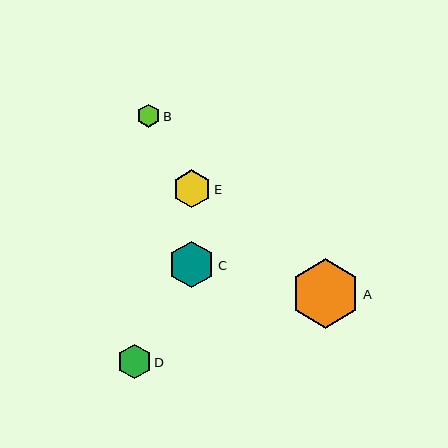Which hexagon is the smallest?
Hexagon B is the smallest with a size of approximately 23 pixels.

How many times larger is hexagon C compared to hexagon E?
Hexagon C is approximately 1.2 times the size of hexagon E.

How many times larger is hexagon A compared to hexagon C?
Hexagon A is approximately 1.5 times the size of hexagon C.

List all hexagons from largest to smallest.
From largest to smallest: A, C, E, D, B.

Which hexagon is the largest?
Hexagon A is the largest with a size of approximately 69 pixels.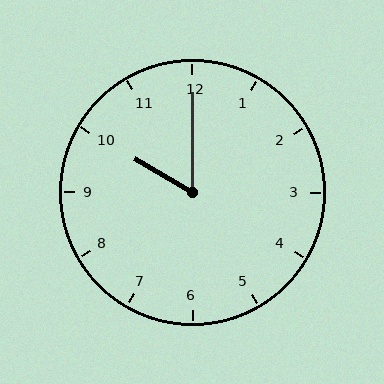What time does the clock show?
10:00.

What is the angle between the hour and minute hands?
Approximately 60 degrees.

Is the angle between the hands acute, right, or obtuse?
It is acute.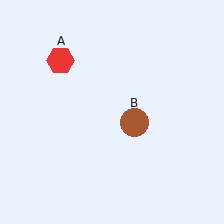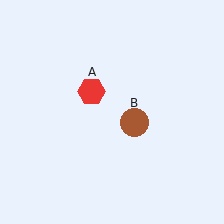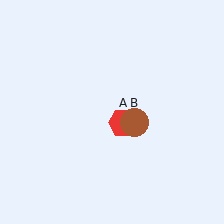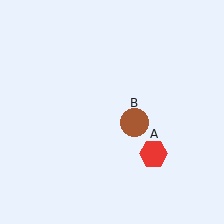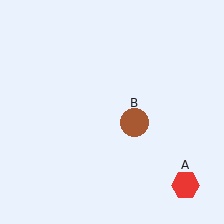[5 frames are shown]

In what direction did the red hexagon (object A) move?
The red hexagon (object A) moved down and to the right.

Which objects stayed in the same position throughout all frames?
Brown circle (object B) remained stationary.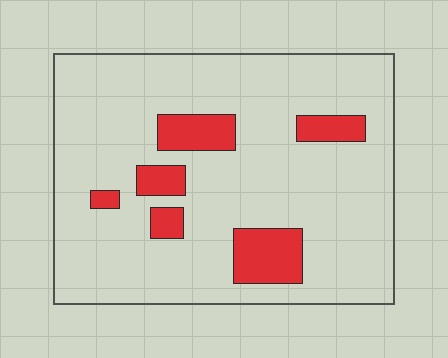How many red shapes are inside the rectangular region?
6.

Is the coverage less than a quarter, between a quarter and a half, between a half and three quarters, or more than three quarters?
Less than a quarter.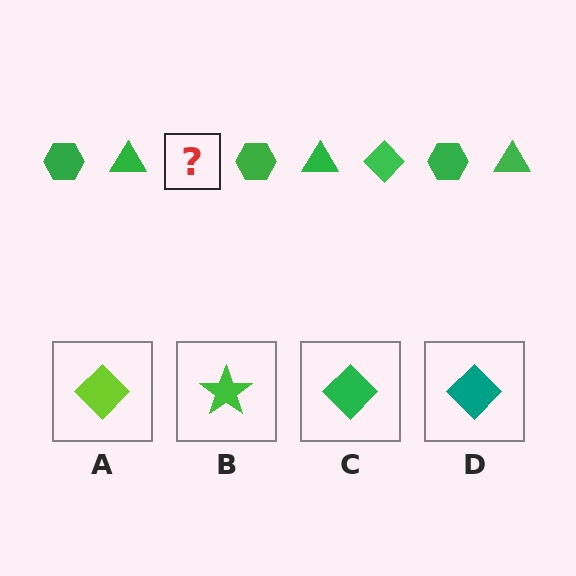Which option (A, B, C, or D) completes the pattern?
C.